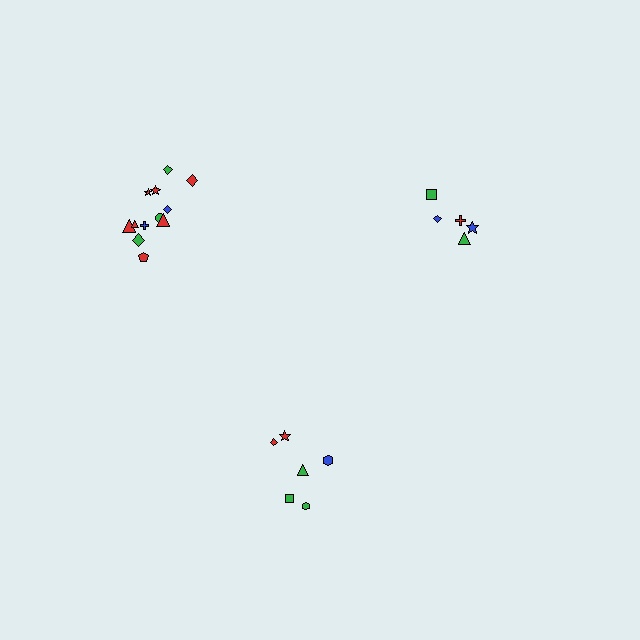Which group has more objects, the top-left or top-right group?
The top-left group.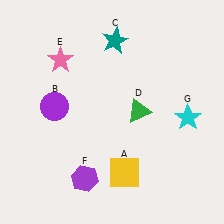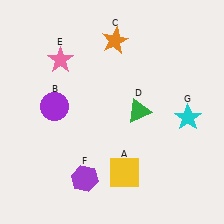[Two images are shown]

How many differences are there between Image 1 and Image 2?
There is 1 difference between the two images.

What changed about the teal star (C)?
In Image 1, C is teal. In Image 2, it changed to orange.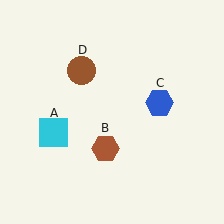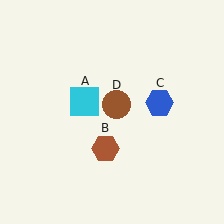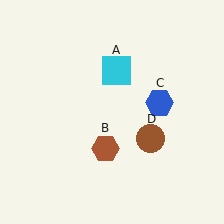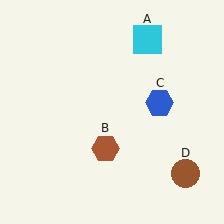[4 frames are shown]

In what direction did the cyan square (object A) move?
The cyan square (object A) moved up and to the right.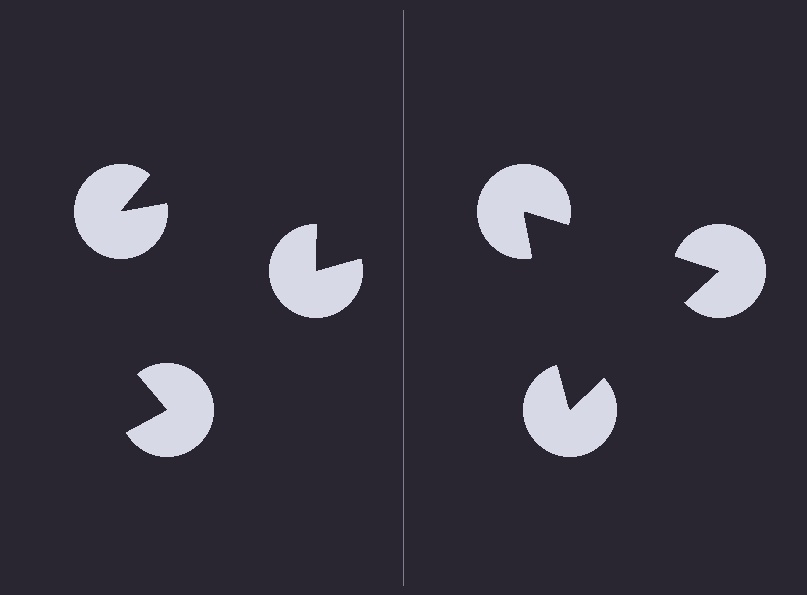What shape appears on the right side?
An illusory triangle.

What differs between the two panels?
The pac-man discs are positioned identically on both sides; only the wedge orientations differ. On the right they align to a triangle; on the left they are misaligned.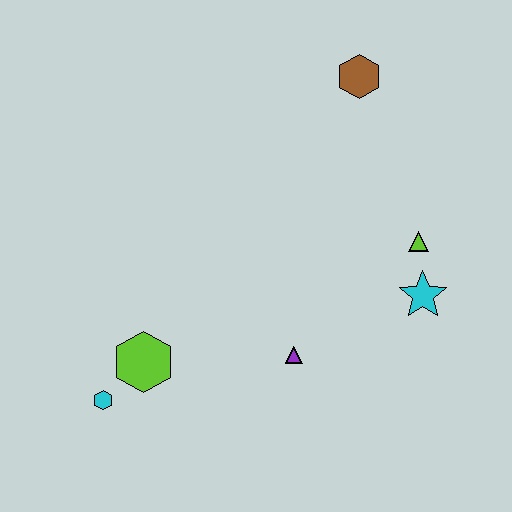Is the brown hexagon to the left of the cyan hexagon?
No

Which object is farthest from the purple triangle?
The brown hexagon is farthest from the purple triangle.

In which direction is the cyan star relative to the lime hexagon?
The cyan star is to the right of the lime hexagon.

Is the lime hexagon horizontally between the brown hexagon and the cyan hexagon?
Yes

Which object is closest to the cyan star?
The lime triangle is closest to the cyan star.